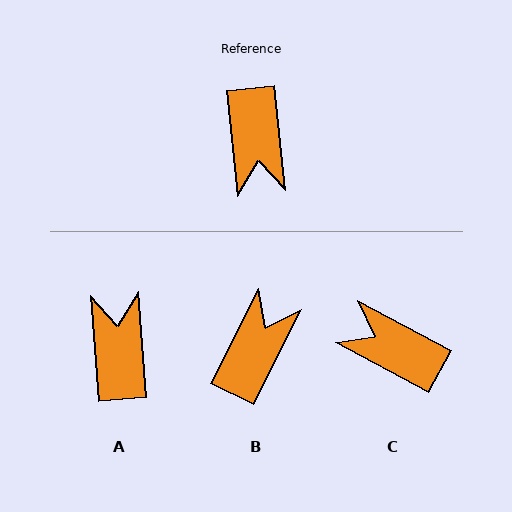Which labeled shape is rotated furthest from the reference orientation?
A, about 178 degrees away.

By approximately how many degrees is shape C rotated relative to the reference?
Approximately 124 degrees clockwise.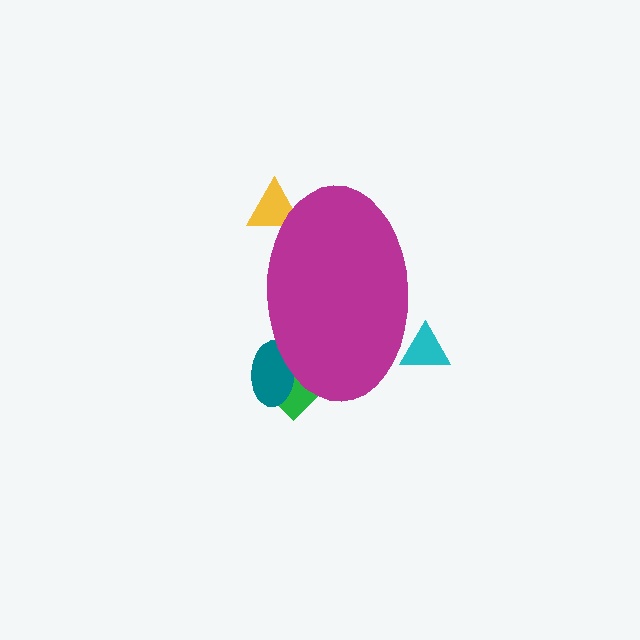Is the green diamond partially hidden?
Yes, the green diamond is partially hidden behind the magenta ellipse.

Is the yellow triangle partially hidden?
Yes, the yellow triangle is partially hidden behind the magenta ellipse.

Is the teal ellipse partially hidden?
Yes, the teal ellipse is partially hidden behind the magenta ellipse.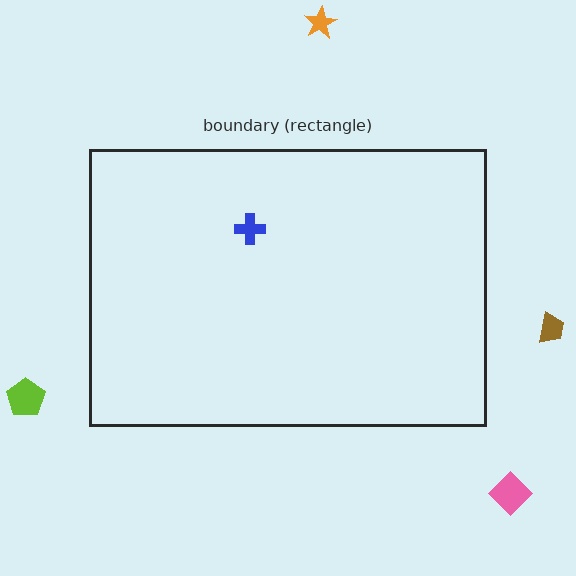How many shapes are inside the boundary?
1 inside, 4 outside.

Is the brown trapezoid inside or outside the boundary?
Outside.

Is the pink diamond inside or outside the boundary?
Outside.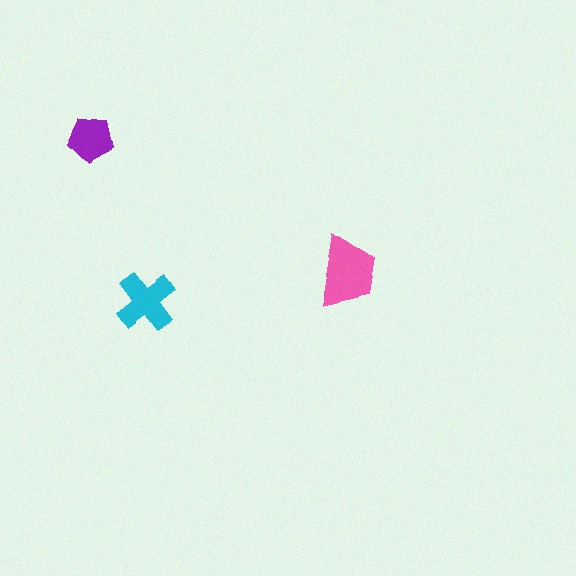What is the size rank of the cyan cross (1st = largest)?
2nd.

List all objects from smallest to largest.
The purple pentagon, the cyan cross, the pink trapezoid.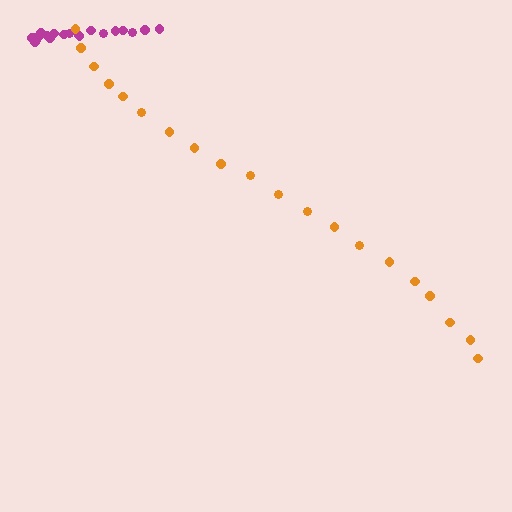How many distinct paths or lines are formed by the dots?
There are 2 distinct paths.